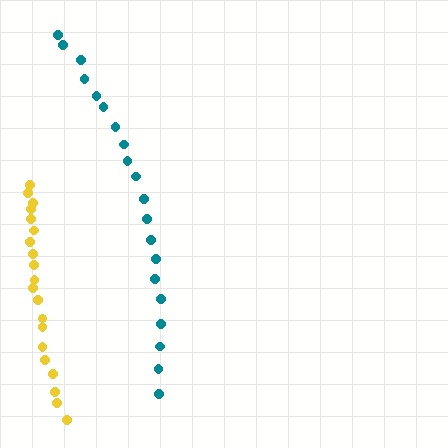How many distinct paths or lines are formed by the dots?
There are 2 distinct paths.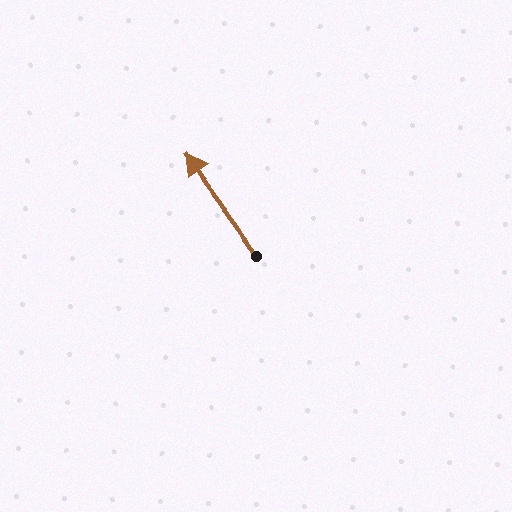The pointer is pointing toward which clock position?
Roughly 11 o'clock.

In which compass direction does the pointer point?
Northwest.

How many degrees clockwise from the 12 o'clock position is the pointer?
Approximately 324 degrees.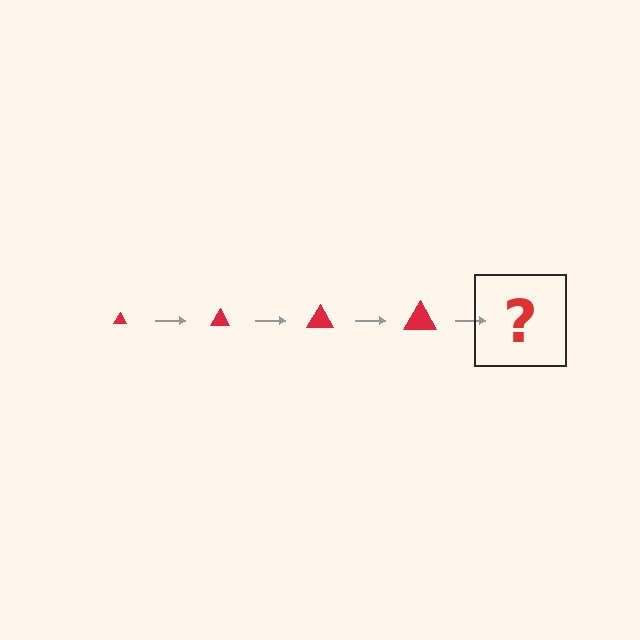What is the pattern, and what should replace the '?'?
The pattern is that the triangle gets progressively larger each step. The '?' should be a red triangle, larger than the previous one.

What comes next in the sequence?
The next element should be a red triangle, larger than the previous one.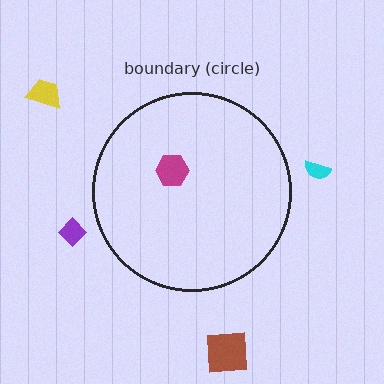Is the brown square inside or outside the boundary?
Outside.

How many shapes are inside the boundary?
1 inside, 4 outside.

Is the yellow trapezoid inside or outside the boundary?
Outside.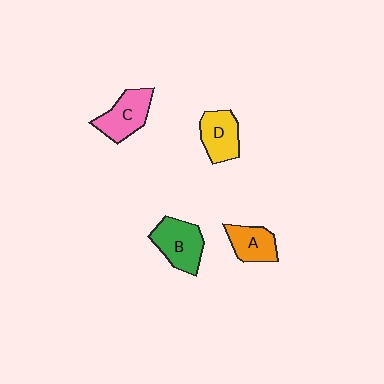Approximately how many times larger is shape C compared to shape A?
Approximately 1.3 times.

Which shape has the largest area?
Shape B (green).